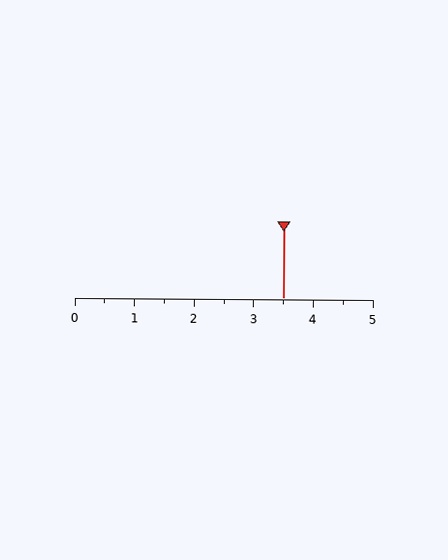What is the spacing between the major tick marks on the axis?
The major ticks are spaced 1 apart.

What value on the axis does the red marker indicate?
The marker indicates approximately 3.5.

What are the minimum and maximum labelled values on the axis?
The axis runs from 0 to 5.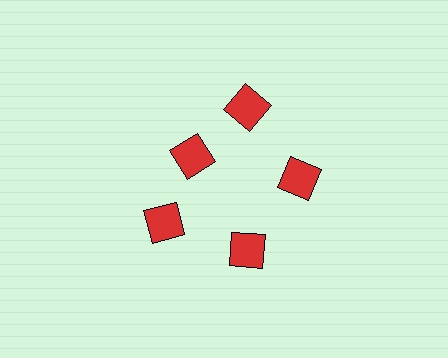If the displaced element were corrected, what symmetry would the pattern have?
It would have 5-fold rotational symmetry — the pattern would map onto itself every 72 degrees.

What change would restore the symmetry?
The symmetry would be restored by moving it outward, back onto the ring so that all 5 diamonds sit at equal angles and equal distance from the center.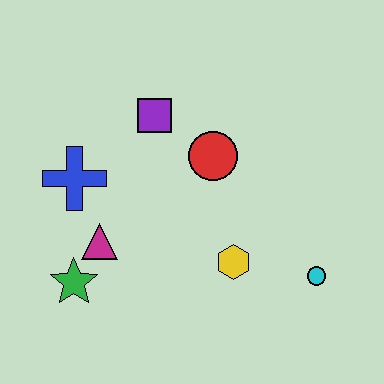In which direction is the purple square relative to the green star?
The purple square is above the green star.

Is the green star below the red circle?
Yes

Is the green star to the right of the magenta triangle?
No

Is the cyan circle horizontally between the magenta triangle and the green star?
No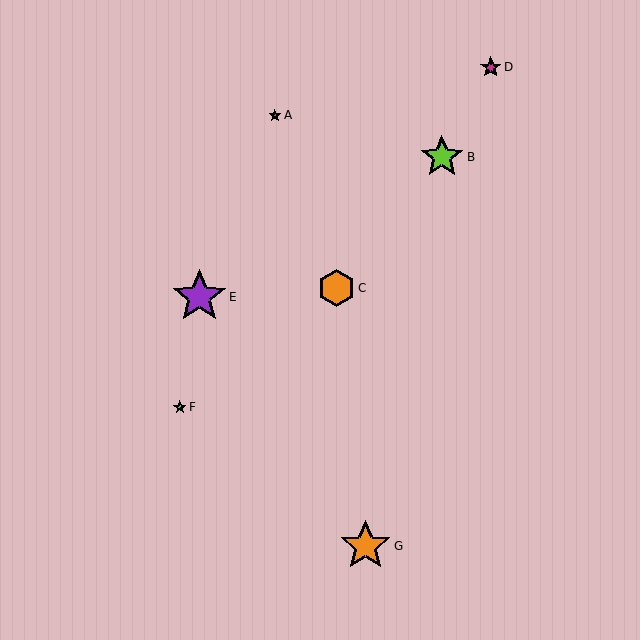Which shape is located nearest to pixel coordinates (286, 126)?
The magenta star (labeled A) at (275, 115) is nearest to that location.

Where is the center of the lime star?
The center of the lime star is at (180, 407).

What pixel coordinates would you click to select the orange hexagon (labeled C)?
Click at (336, 288) to select the orange hexagon C.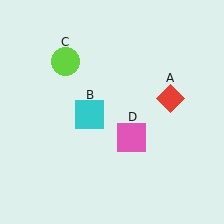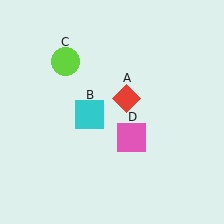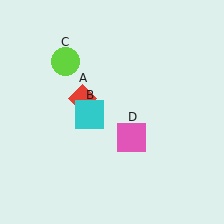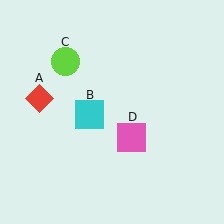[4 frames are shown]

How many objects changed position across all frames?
1 object changed position: red diamond (object A).